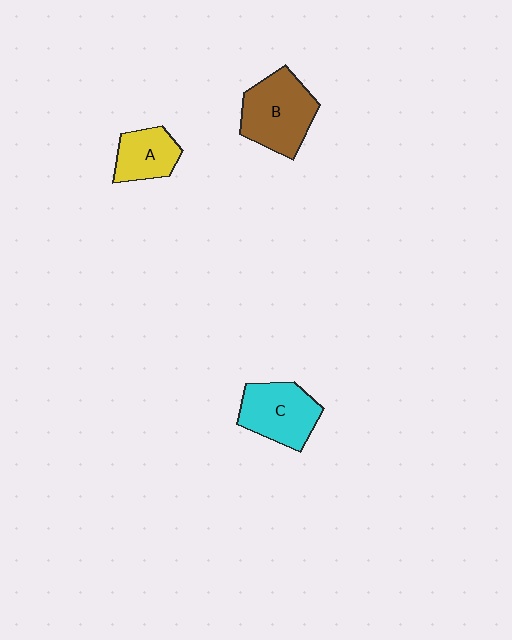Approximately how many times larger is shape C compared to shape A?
Approximately 1.4 times.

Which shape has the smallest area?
Shape A (yellow).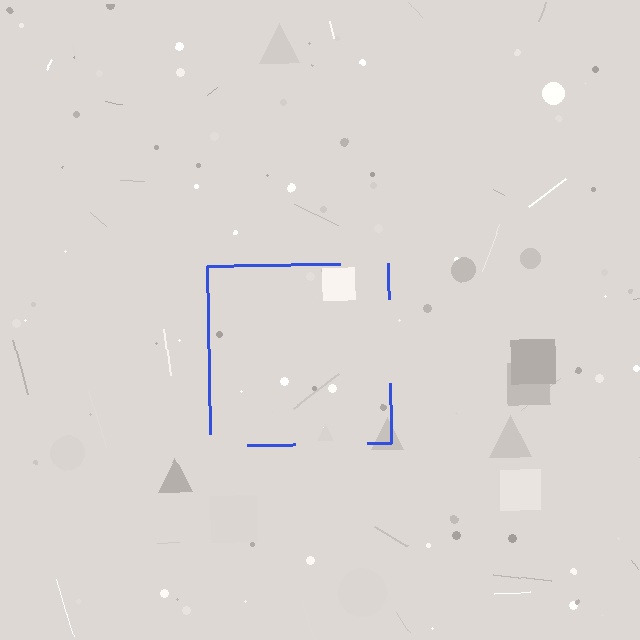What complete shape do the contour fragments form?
The contour fragments form a square.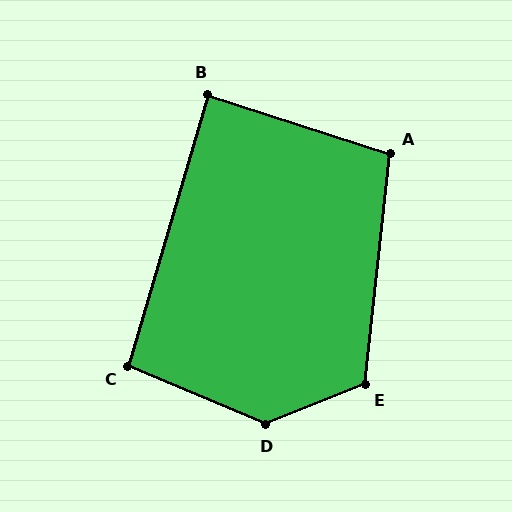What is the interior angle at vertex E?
Approximately 118 degrees (obtuse).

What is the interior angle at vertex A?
Approximately 102 degrees (obtuse).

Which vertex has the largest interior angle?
D, at approximately 135 degrees.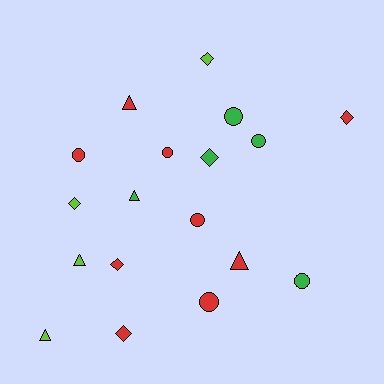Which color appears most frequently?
Red, with 9 objects.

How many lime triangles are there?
There are 2 lime triangles.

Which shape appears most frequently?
Circle, with 7 objects.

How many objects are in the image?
There are 18 objects.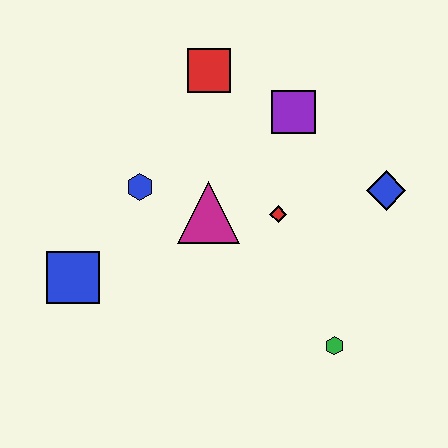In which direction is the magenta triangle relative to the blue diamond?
The magenta triangle is to the left of the blue diamond.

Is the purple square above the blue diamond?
Yes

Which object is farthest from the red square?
The green hexagon is farthest from the red square.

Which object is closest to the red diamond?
The magenta triangle is closest to the red diamond.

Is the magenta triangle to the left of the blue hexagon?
No